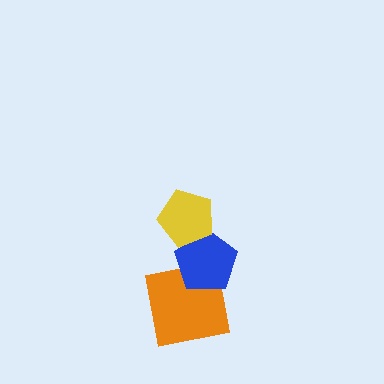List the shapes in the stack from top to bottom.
From top to bottom: the yellow pentagon, the blue pentagon, the orange square.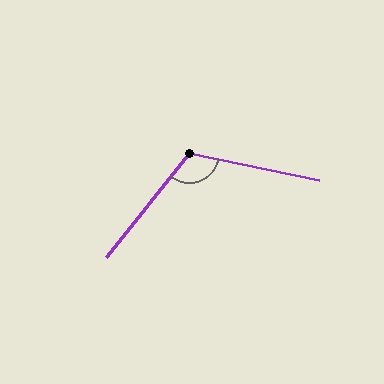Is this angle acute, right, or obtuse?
It is obtuse.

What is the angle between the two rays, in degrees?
Approximately 117 degrees.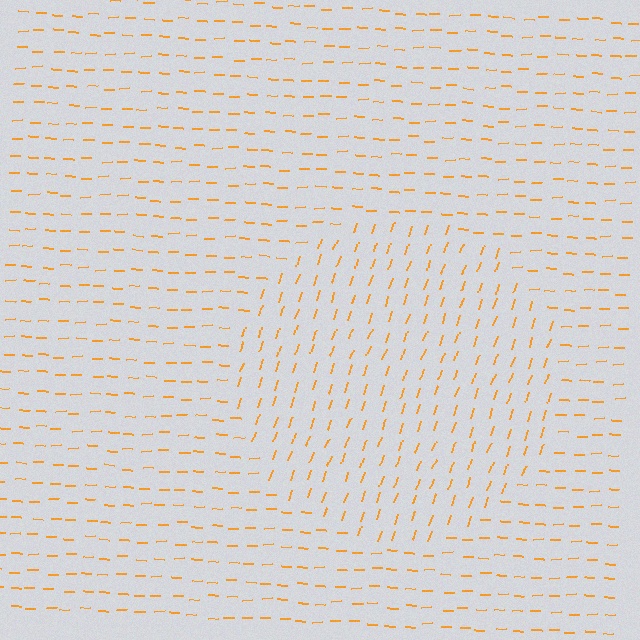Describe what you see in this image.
The image is filled with small orange line segments. A circle region in the image has lines oriented differently from the surrounding lines, creating a visible texture boundary.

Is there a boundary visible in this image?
Yes, there is a texture boundary formed by a change in line orientation.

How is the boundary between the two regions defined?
The boundary is defined purely by a change in line orientation (approximately 70 degrees difference). All lines are the same color and thickness.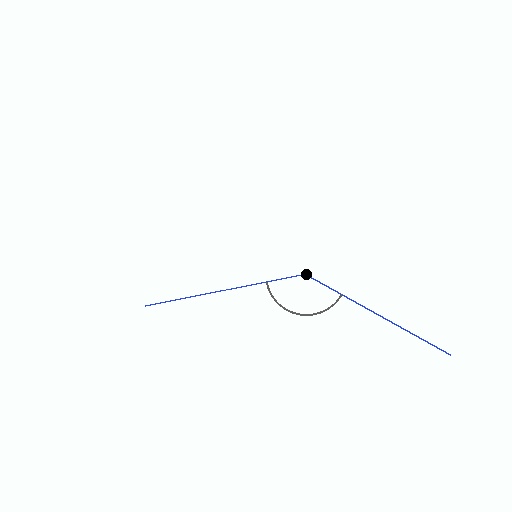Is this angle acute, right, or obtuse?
It is obtuse.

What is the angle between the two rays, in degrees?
Approximately 140 degrees.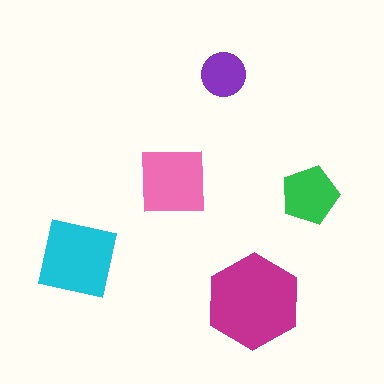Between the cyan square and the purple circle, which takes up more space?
The cyan square.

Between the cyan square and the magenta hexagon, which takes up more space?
The magenta hexagon.